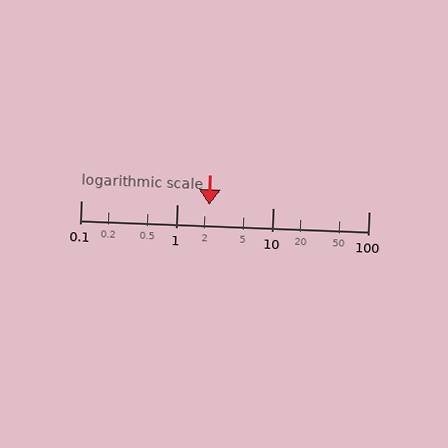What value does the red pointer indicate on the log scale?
The pointer indicates approximately 2.2.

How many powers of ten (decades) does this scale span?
The scale spans 3 decades, from 0.1 to 100.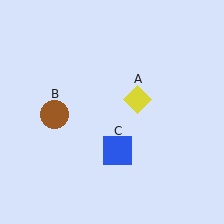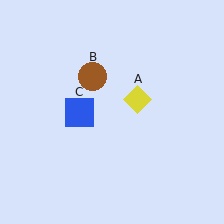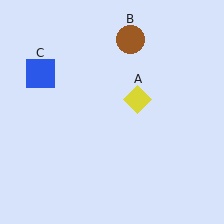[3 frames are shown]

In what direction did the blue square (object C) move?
The blue square (object C) moved up and to the left.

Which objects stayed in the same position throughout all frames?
Yellow diamond (object A) remained stationary.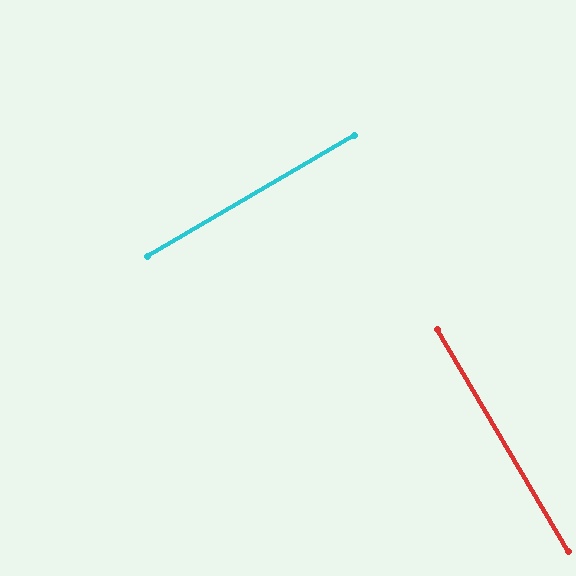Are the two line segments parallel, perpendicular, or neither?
Perpendicular — they meet at approximately 90°.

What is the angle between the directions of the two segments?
Approximately 90 degrees.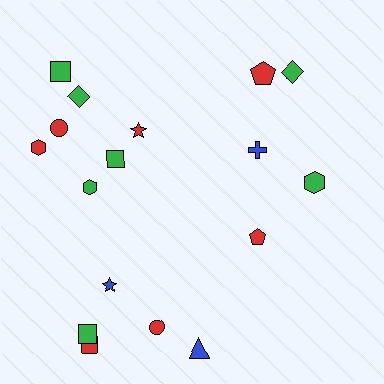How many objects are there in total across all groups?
There are 17 objects.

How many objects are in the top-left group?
There are 7 objects.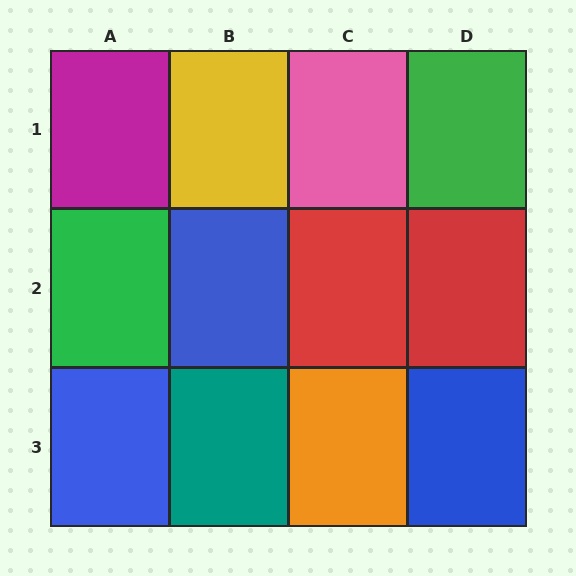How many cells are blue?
3 cells are blue.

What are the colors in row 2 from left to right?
Green, blue, red, red.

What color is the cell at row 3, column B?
Teal.